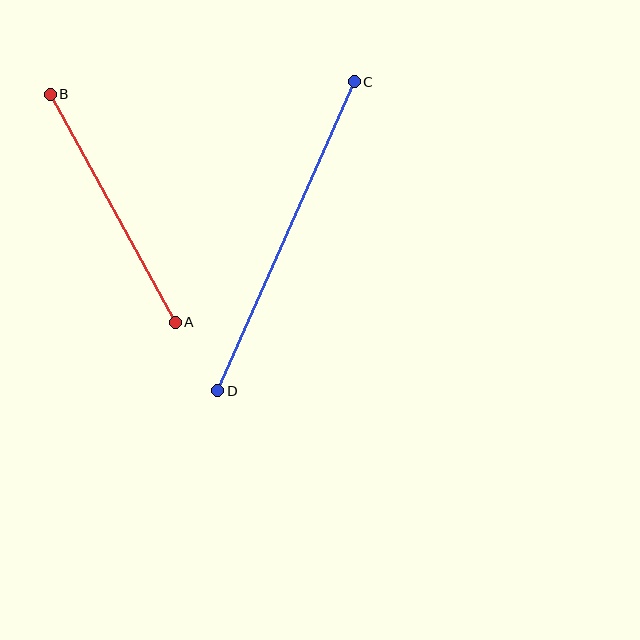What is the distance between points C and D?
The distance is approximately 338 pixels.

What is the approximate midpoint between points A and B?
The midpoint is at approximately (113, 209) pixels.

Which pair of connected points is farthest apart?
Points C and D are farthest apart.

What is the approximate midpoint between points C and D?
The midpoint is at approximately (286, 236) pixels.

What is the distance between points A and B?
The distance is approximately 260 pixels.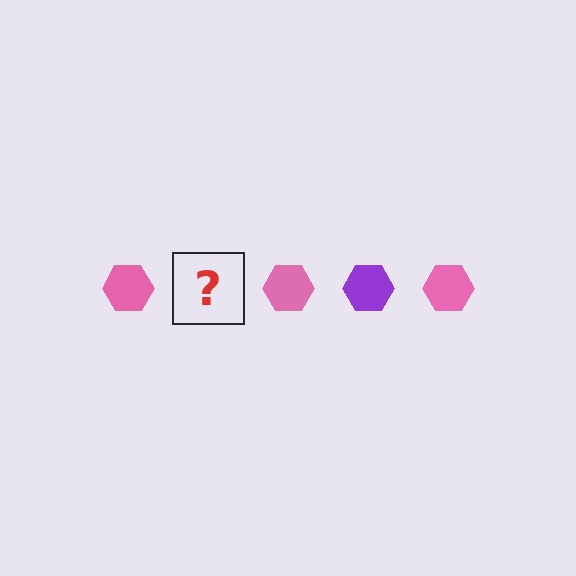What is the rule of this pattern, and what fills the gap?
The rule is that the pattern cycles through pink, purple hexagons. The gap should be filled with a purple hexagon.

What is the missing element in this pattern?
The missing element is a purple hexagon.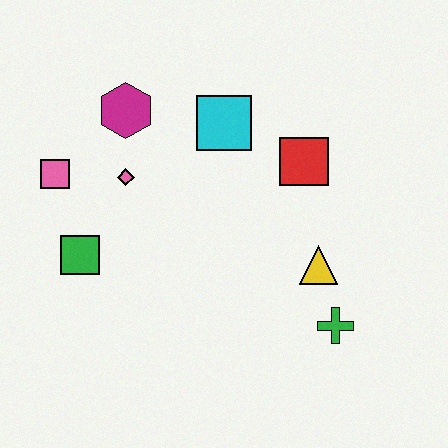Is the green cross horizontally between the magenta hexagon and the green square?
No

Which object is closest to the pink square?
The pink diamond is closest to the pink square.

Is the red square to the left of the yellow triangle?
Yes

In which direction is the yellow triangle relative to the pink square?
The yellow triangle is to the right of the pink square.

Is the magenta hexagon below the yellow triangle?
No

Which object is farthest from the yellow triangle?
The pink square is farthest from the yellow triangle.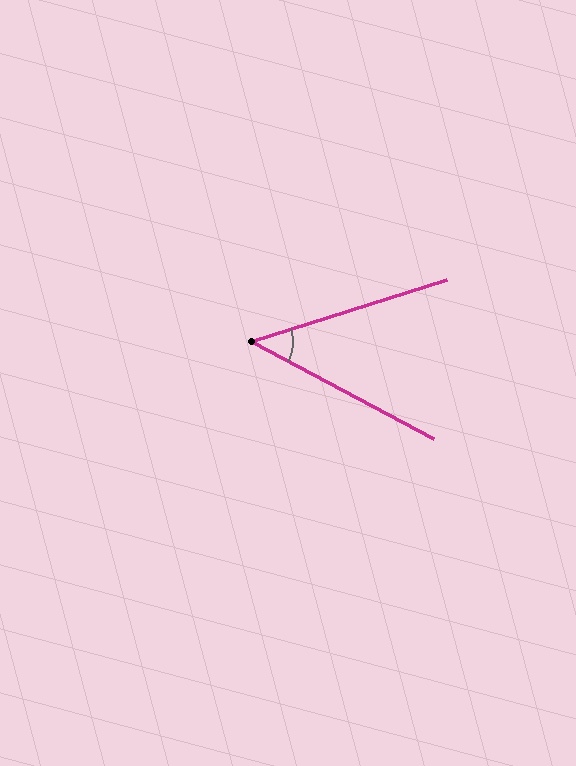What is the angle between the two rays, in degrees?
Approximately 45 degrees.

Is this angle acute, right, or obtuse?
It is acute.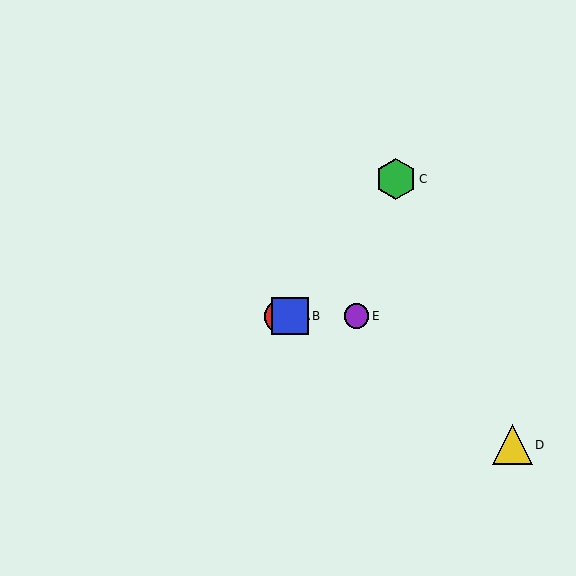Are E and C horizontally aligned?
No, E is at y≈316 and C is at y≈179.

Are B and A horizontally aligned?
Yes, both are at y≈316.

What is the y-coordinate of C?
Object C is at y≈179.